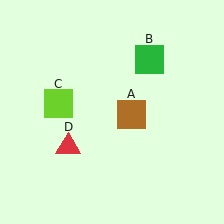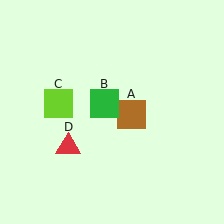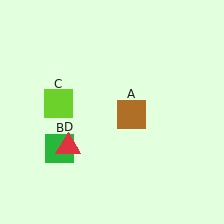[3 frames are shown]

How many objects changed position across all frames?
1 object changed position: green square (object B).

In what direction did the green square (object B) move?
The green square (object B) moved down and to the left.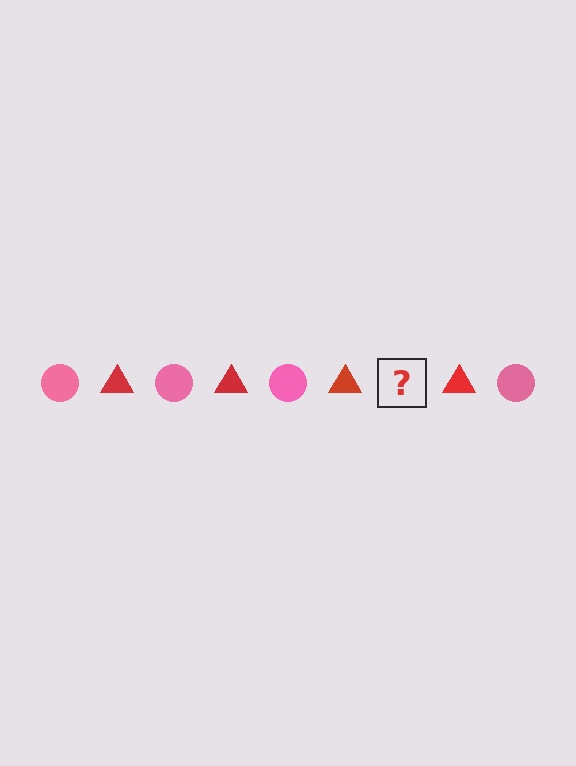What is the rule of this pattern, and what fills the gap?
The rule is that the pattern alternates between pink circle and red triangle. The gap should be filled with a pink circle.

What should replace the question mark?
The question mark should be replaced with a pink circle.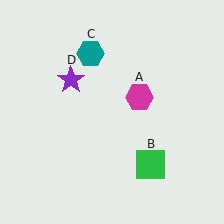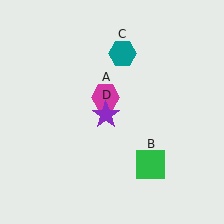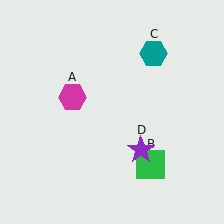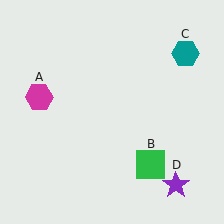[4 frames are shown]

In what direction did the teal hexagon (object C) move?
The teal hexagon (object C) moved right.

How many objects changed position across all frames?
3 objects changed position: magenta hexagon (object A), teal hexagon (object C), purple star (object D).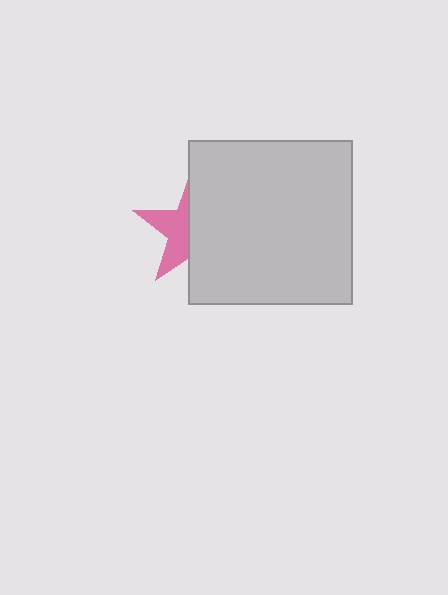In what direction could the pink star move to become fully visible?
The pink star could move left. That would shift it out from behind the light gray square entirely.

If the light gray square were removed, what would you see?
You would see the complete pink star.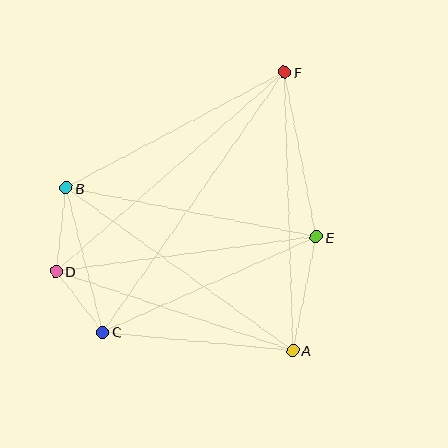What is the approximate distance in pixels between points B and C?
The distance between B and C is approximately 149 pixels.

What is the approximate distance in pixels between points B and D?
The distance between B and D is approximately 84 pixels.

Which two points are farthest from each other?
Points C and F are farthest from each other.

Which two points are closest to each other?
Points C and D are closest to each other.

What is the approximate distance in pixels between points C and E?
The distance between C and E is approximately 234 pixels.